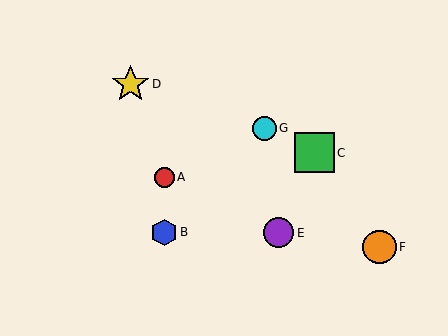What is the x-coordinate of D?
Object D is at x≈131.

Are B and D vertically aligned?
No, B is at x≈164 and D is at x≈131.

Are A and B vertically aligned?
Yes, both are at x≈164.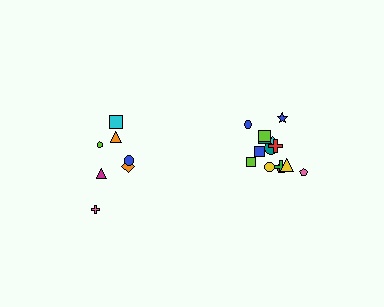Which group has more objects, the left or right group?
The right group.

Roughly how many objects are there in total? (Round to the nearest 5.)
Roughly 20 objects in total.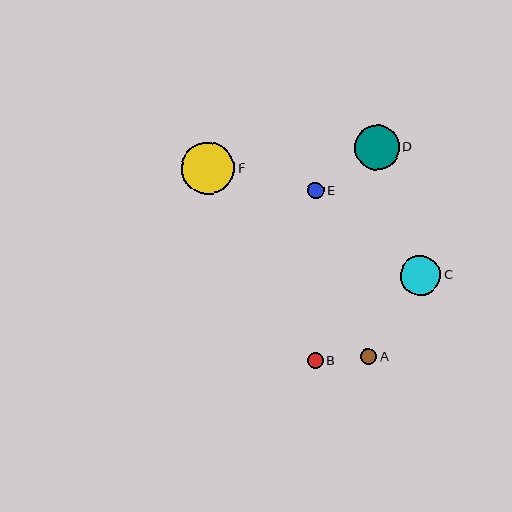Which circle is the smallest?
Circle B is the smallest with a size of approximately 16 pixels.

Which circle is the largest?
Circle F is the largest with a size of approximately 53 pixels.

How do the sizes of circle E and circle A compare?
Circle E and circle A are approximately the same size.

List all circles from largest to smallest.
From largest to smallest: F, D, C, E, A, B.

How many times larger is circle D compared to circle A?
Circle D is approximately 2.8 times the size of circle A.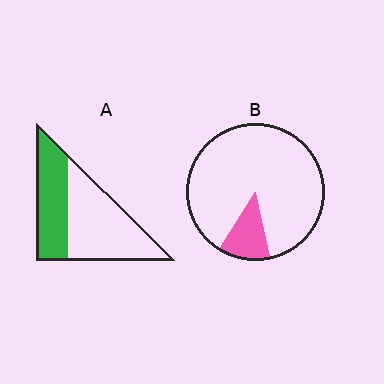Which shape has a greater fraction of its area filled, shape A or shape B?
Shape A.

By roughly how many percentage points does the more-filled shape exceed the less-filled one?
By roughly 30 percentage points (A over B).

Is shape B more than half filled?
No.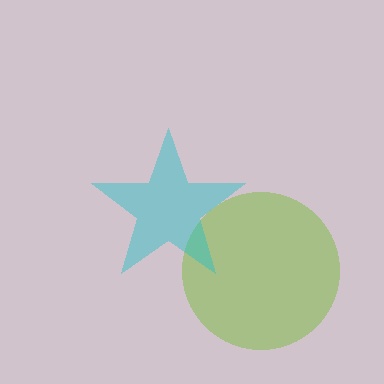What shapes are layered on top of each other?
The layered shapes are: a lime circle, a cyan star.